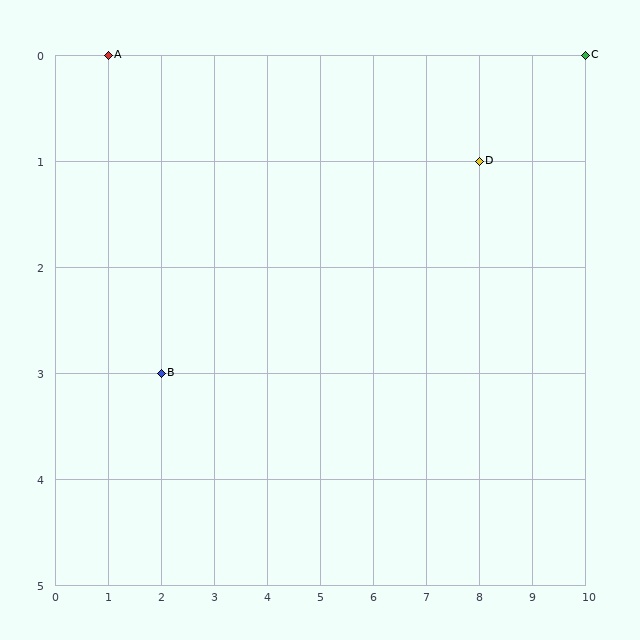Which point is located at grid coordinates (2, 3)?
Point B is at (2, 3).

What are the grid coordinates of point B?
Point B is at grid coordinates (2, 3).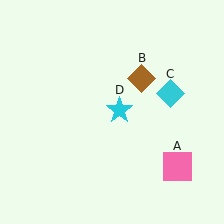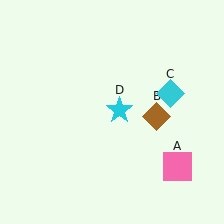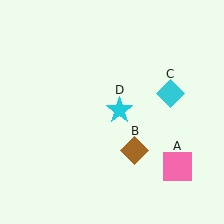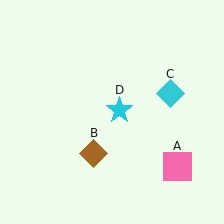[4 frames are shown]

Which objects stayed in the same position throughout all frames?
Pink square (object A) and cyan diamond (object C) and cyan star (object D) remained stationary.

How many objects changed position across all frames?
1 object changed position: brown diamond (object B).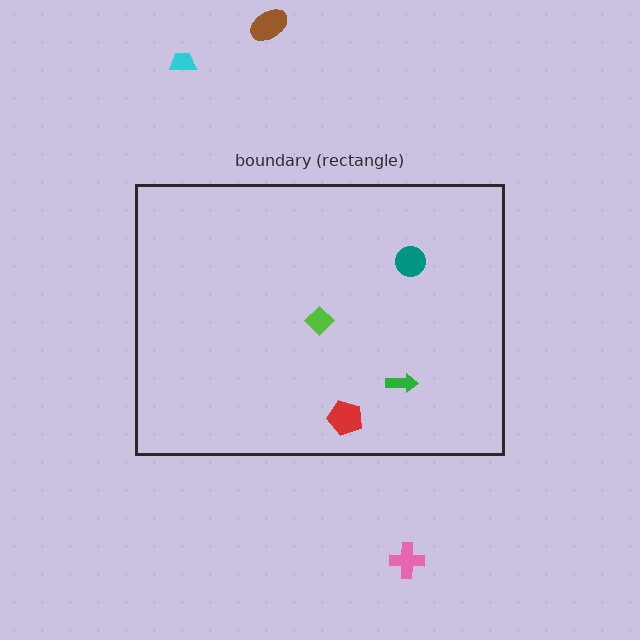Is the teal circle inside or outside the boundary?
Inside.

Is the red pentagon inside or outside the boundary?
Inside.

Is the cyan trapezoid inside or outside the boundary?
Outside.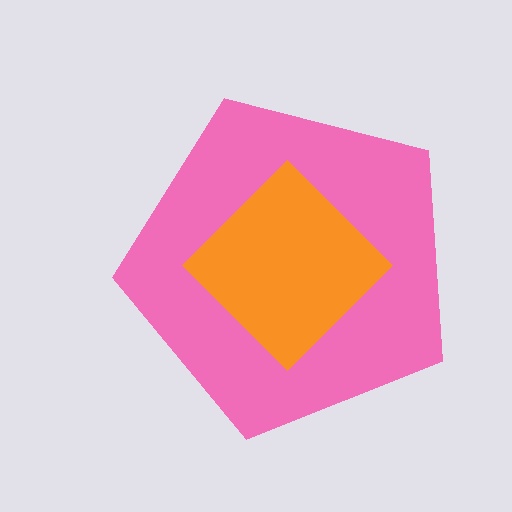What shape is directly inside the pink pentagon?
The orange diamond.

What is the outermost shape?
The pink pentagon.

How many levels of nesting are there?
2.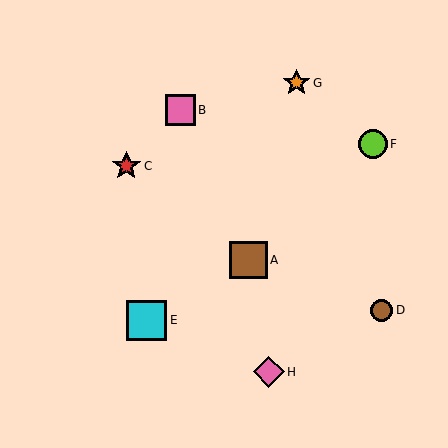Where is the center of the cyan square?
The center of the cyan square is at (147, 320).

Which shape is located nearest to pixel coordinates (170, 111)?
The pink square (labeled B) at (180, 110) is nearest to that location.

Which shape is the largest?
The cyan square (labeled E) is the largest.